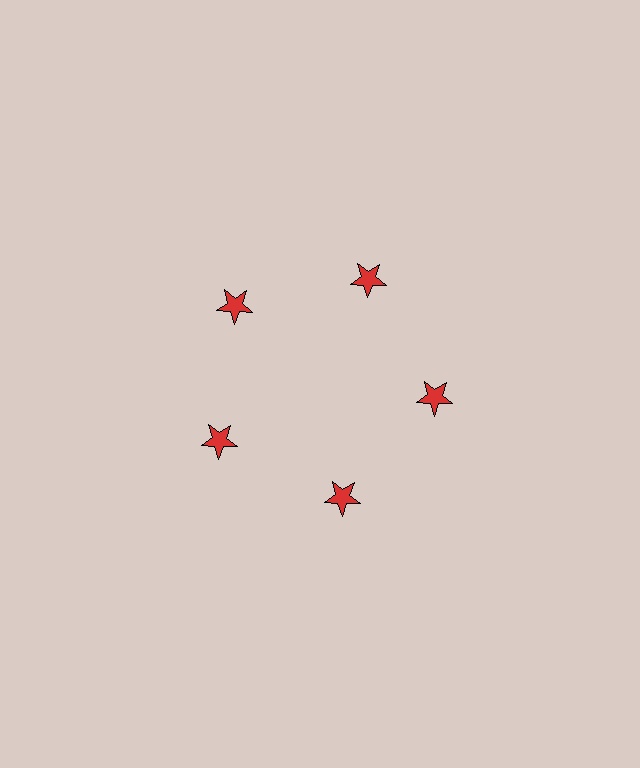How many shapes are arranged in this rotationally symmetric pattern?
There are 5 shapes, arranged in 5 groups of 1.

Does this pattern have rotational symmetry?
Yes, this pattern has 5-fold rotational symmetry. It looks the same after rotating 72 degrees around the center.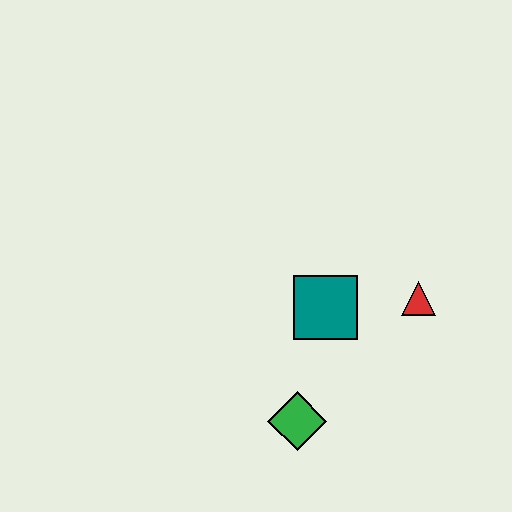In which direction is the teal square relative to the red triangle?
The teal square is to the left of the red triangle.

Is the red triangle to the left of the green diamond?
No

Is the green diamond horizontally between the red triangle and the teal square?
No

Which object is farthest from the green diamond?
The red triangle is farthest from the green diamond.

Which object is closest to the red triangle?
The teal square is closest to the red triangle.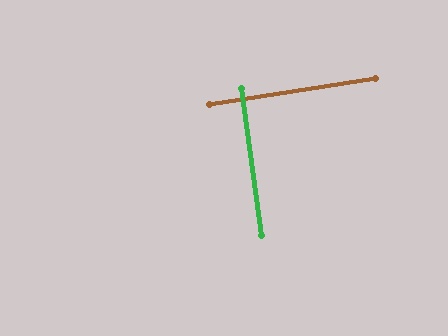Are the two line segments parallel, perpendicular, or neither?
Perpendicular — they meet at approximately 89°.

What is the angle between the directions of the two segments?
Approximately 89 degrees.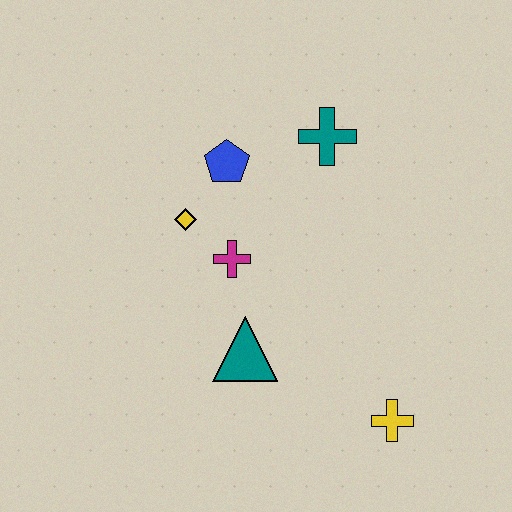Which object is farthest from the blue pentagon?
The yellow cross is farthest from the blue pentagon.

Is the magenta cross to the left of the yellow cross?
Yes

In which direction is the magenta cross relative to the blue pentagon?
The magenta cross is below the blue pentagon.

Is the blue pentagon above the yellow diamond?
Yes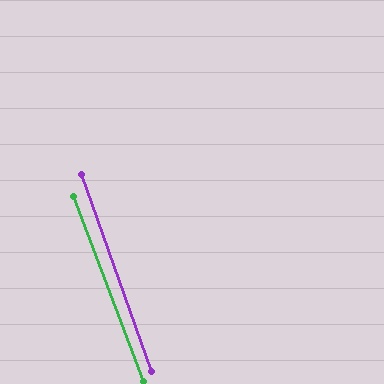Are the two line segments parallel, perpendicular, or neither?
Parallel — their directions differ by only 0.8°.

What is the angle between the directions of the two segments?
Approximately 1 degree.